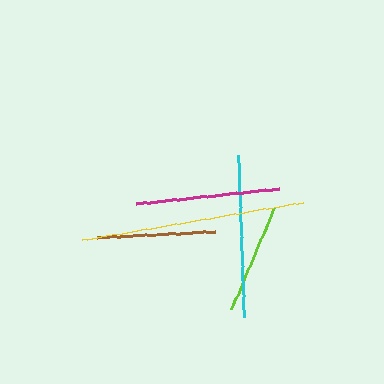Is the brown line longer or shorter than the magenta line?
The magenta line is longer than the brown line.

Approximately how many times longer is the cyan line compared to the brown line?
The cyan line is approximately 1.4 times the length of the brown line.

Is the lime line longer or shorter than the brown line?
The brown line is longer than the lime line.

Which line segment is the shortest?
The lime line is the shortest at approximately 111 pixels.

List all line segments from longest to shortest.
From longest to shortest: yellow, cyan, magenta, brown, lime.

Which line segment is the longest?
The yellow line is the longest at approximately 223 pixels.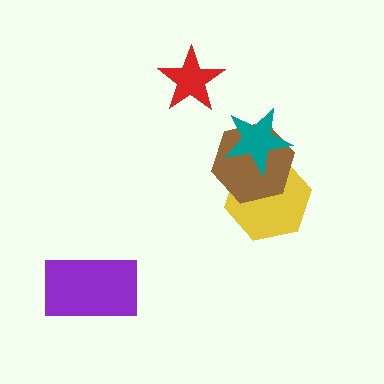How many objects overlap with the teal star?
2 objects overlap with the teal star.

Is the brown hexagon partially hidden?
Yes, it is partially covered by another shape.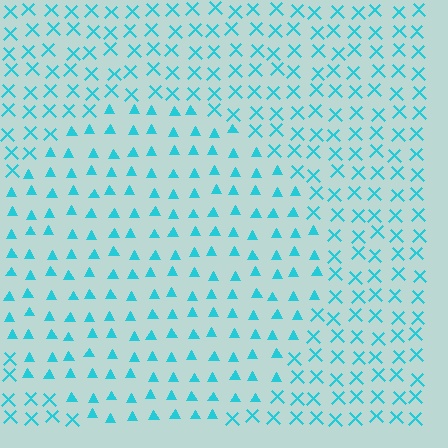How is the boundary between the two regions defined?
The boundary is defined by a change in element shape: triangles inside vs. X marks outside. All elements share the same color and spacing.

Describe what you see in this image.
The image is filled with small cyan elements arranged in a uniform grid. A circle-shaped region contains triangles, while the surrounding area contains X marks. The boundary is defined purely by the change in element shape.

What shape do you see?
I see a circle.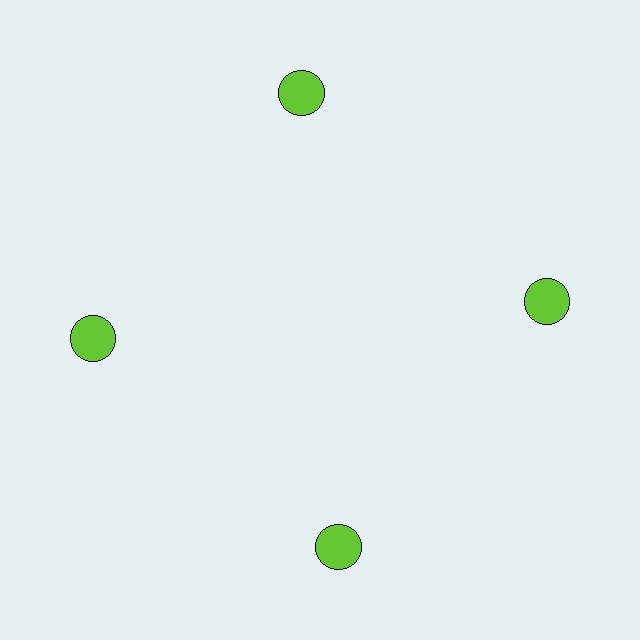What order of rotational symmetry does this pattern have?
This pattern has 4-fold rotational symmetry.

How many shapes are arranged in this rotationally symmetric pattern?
There are 4 shapes, arranged in 4 groups of 1.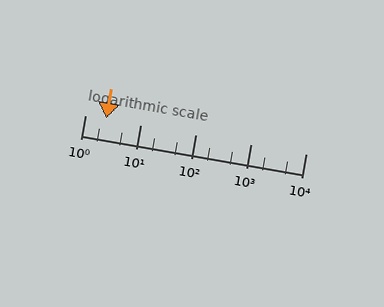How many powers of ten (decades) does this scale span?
The scale spans 4 decades, from 1 to 10000.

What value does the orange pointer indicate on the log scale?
The pointer indicates approximately 2.4.